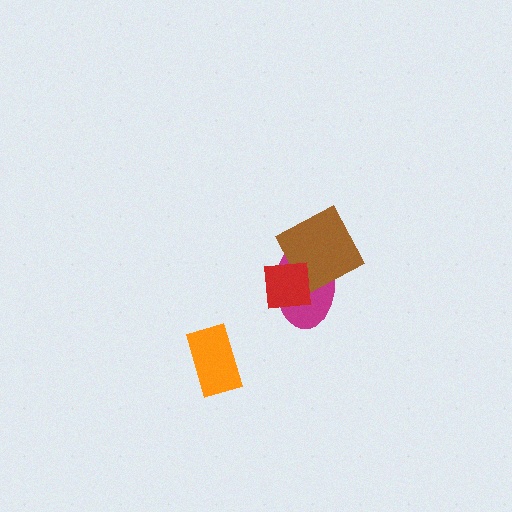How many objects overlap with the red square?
2 objects overlap with the red square.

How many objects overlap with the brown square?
2 objects overlap with the brown square.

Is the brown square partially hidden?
Yes, it is partially covered by another shape.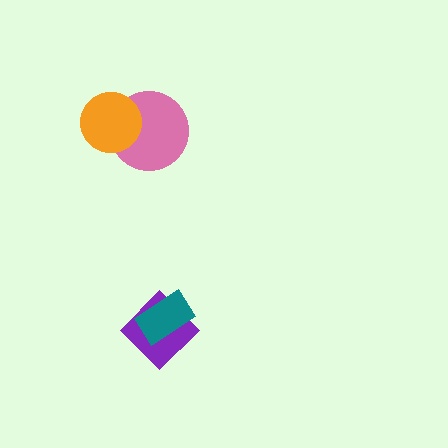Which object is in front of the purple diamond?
The teal rectangle is in front of the purple diamond.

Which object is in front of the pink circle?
The orange circle is in front of the pink circle.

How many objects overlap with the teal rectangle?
1 object overlaps with the teal rectangle.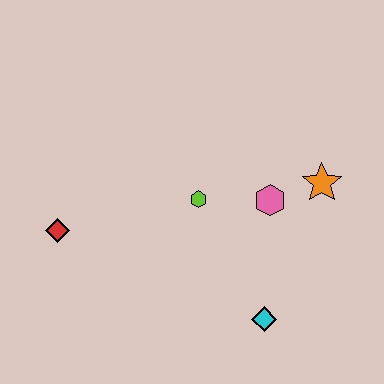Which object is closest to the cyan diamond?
The pink hexagon is closest to the cyan diamond.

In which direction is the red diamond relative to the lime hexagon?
The red diamond is to the left of the lime hexagon.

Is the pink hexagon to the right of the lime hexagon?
Yes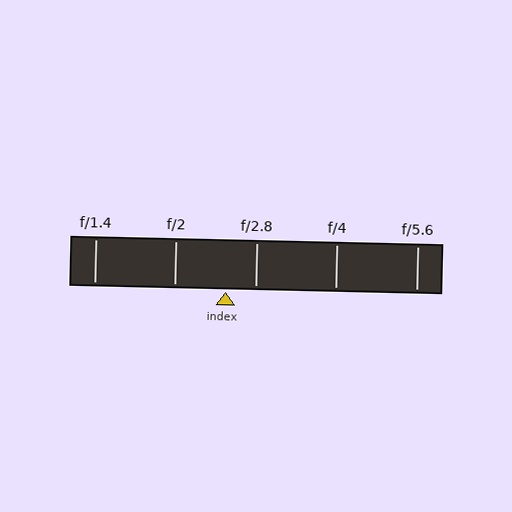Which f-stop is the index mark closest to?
The index mark is closest to f/2.8.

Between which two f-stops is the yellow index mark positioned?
The index mark is between f/2 and f/2.8.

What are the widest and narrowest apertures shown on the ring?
The widest aperture shown is f/1.4 and the narrowest is f/5.6.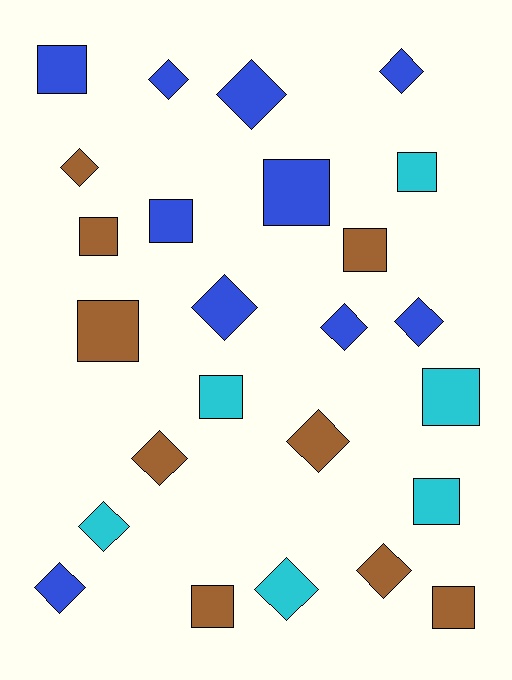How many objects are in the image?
There are 25 objects.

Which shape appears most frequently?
Diamond, with 13 objects.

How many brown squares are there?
There are 5 brown squares.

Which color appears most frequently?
Blue, with 10 objects.